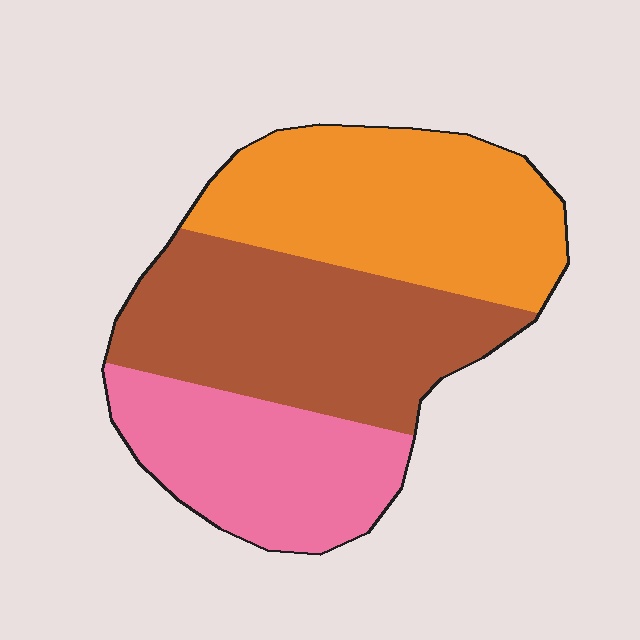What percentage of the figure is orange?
Orange covers roughly 35% of the figure.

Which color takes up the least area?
Pink, at roughly 25%.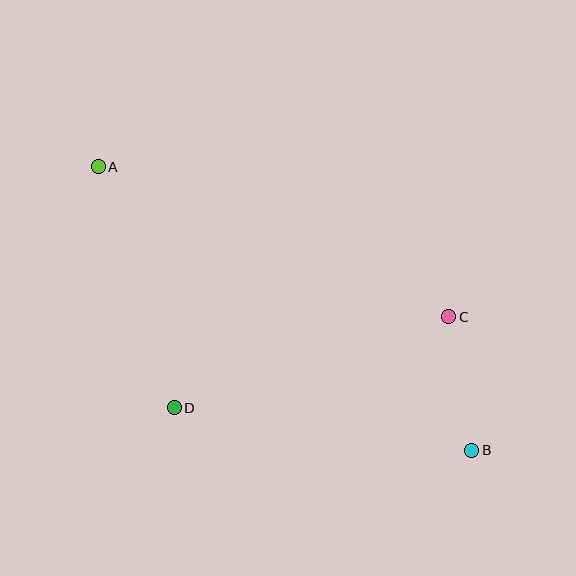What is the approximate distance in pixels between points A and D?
The distance between A and D is approximately 253 pixels.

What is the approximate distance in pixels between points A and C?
The distance between A and C is approximately 381 pixels.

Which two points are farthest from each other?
Points A and B are farthest from each other.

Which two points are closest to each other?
Points B and C are closest to each other.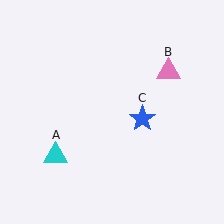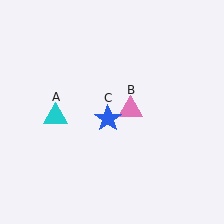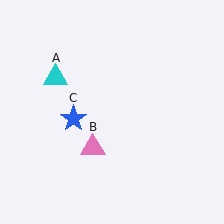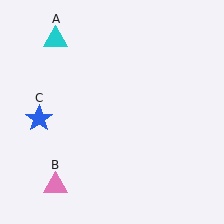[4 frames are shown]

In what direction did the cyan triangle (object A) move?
The cyan triangle (object A) moved up.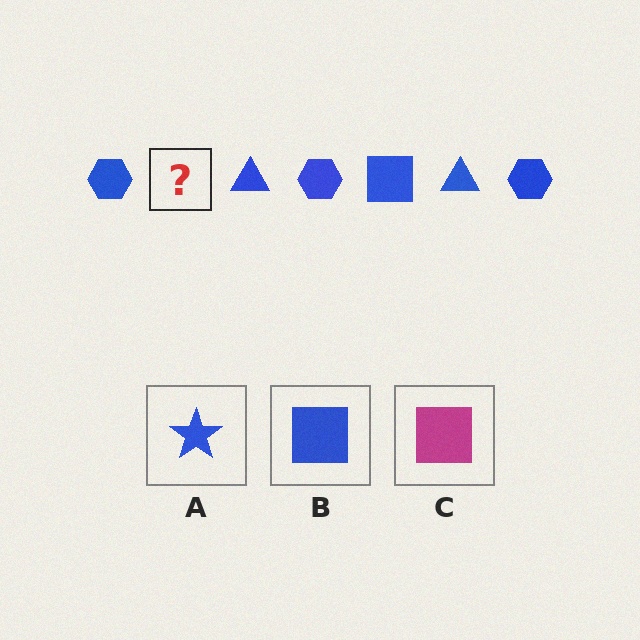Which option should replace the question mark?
Option B.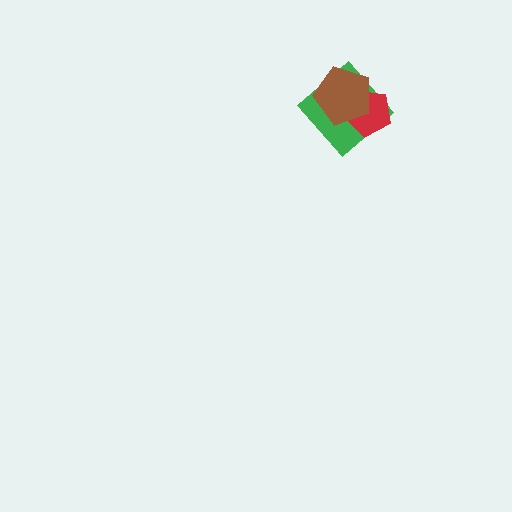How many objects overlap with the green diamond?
2 objects overlap with the green diamond.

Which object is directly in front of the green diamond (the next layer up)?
The red pentagon is directly in front of the green diamond.